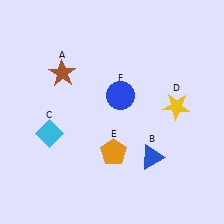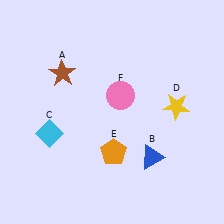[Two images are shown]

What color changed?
The circle (F) changed from blue in Image 1 to pink in Image 2.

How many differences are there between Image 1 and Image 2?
There is 1 difference between the two images.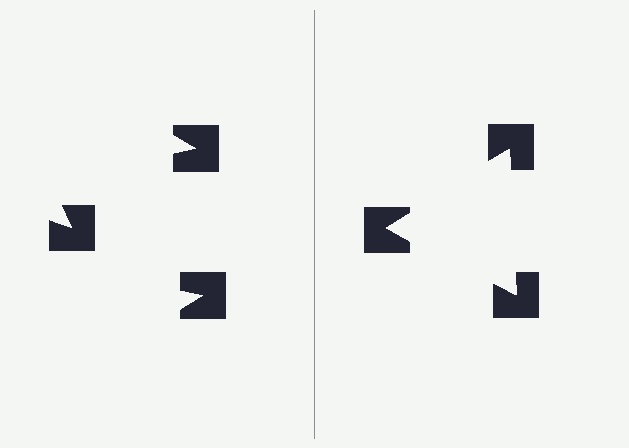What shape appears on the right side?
An illusory triangle.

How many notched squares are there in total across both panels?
6 — 3 on each side.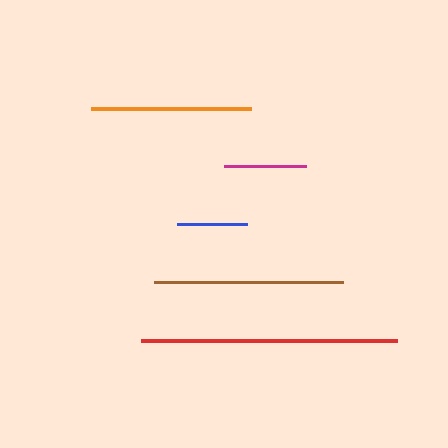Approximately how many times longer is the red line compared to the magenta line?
The red line is approximately 3.1 times the length of the magenta line.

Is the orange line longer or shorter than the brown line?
The brown line is longer than the orange line.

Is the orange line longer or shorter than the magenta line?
The orange line is longer than the magenta line.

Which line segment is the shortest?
The blue line is the shortest at approximately 70 pixels.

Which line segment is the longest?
The red line is the longest at approximately 256 pixels.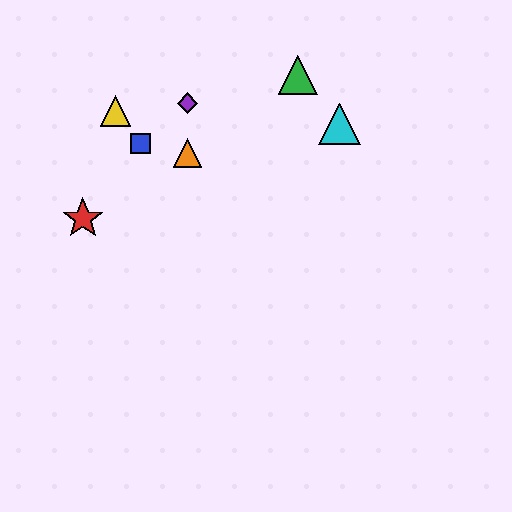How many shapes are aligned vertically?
2 shapes (the purple diamond, the orange triangle) are aligned vertically.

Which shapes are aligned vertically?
The purple diamond, the orange triangle are aligned vertically.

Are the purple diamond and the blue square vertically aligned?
No, the purple diamond is at x≈188 and the blue square is at x≈140.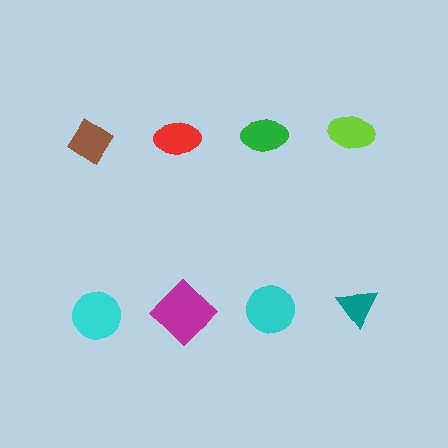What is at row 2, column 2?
A magenta diamond.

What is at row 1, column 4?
A lime ellipse.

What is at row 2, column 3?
A cyan circle.